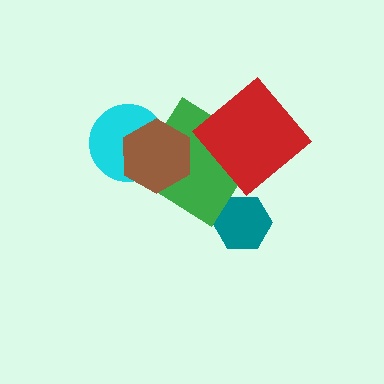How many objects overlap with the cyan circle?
2 objects overlap with the cyan circle.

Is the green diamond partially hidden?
Yes, it is partially covered by another shape.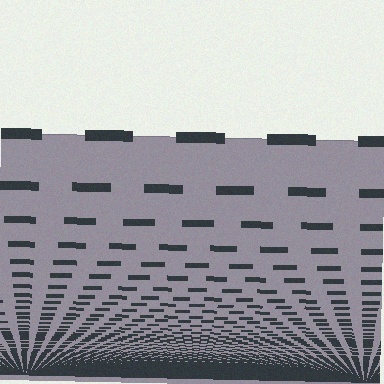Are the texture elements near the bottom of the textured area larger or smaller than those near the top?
Smaller. The gradient is inverted — elements near the bottom are smaller and denser.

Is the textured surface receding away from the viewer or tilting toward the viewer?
The surface appears to tilt toward the viewer. Texture elements get larger and sparser toward the top.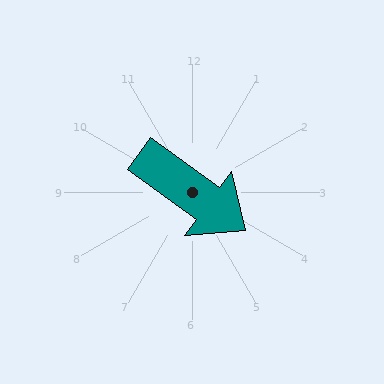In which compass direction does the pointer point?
Southeast.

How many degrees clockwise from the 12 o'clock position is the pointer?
Approximately 126 degrees.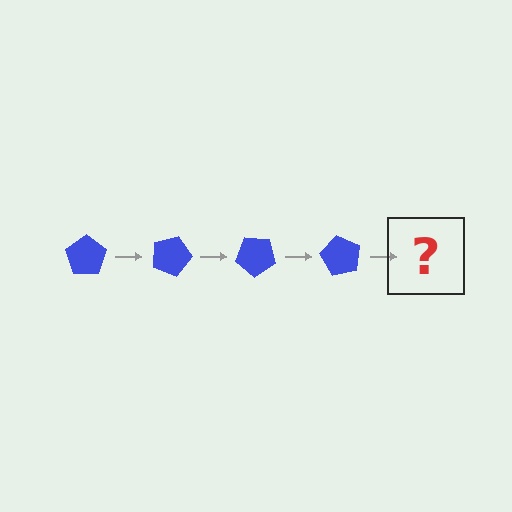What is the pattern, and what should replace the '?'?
The pattern is that the pentagon rotates 20 degrees each step. The '?' should be a blue pentagon rotated 80 degrees.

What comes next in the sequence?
The next element should be a blue pentagon rotated 80 degrees.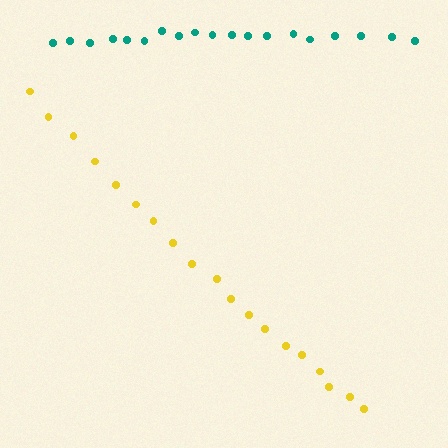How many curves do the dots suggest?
There are 2 distinct paths.